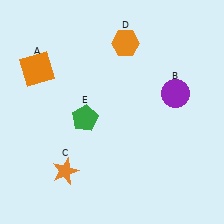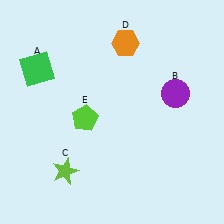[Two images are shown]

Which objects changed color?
A changed from orange to green. C changed from orange to lime. E changed from green to lime.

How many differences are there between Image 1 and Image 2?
There are 3 differences between the two images.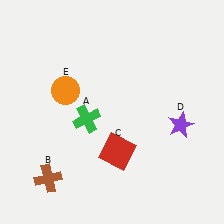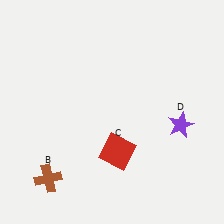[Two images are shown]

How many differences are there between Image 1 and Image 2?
There are 2 differences between the two images.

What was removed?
The orange circle (E), the green cross (A) were removed in Image 2.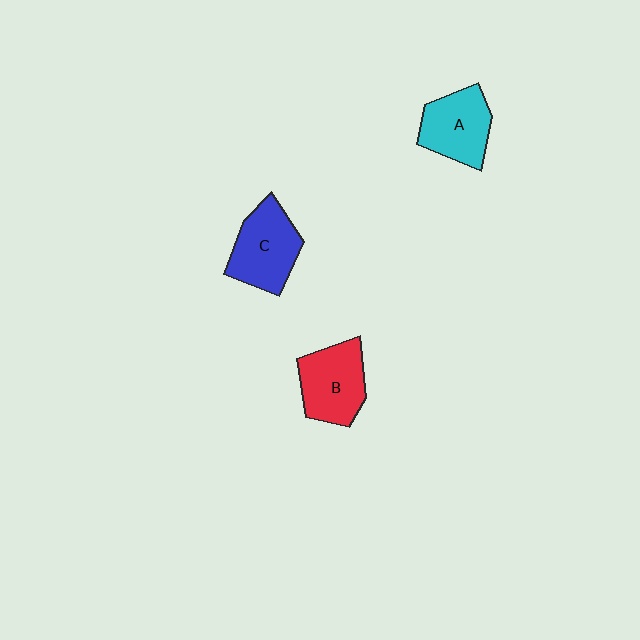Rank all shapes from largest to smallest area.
From largest to smallest: C (blue), B (red), A (cyan).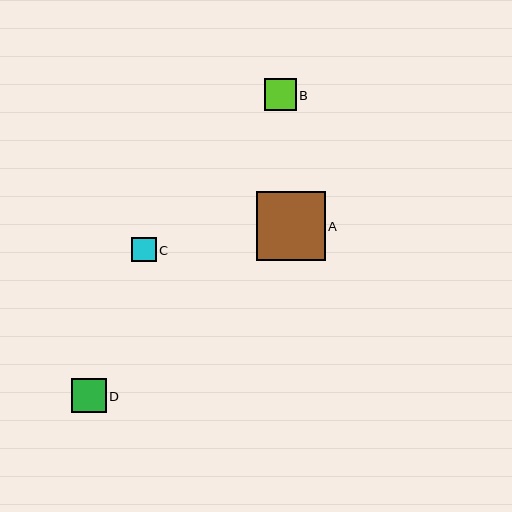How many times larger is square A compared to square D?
Square A is approximately 2.0 times the size of square D.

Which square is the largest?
Square A is the largest with a size of approximately 69 pixels.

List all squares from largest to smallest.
From largest to smallest: A, D, B, C.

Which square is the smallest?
Square C is the smallest with a size of approximately 25 pixels.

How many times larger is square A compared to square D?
Square A is approximately 2.0 times the size of square D.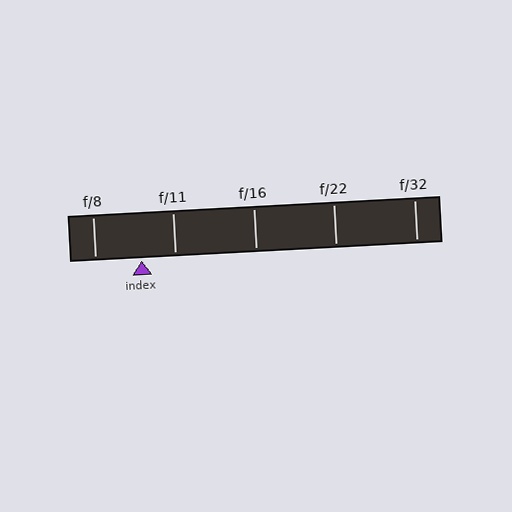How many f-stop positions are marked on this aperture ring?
There are 5 f-stop positions marked.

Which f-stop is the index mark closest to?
The index mark is closest to f/11.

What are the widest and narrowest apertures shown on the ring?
The widest aperture shown is f/8 and the narrowest is f/32.